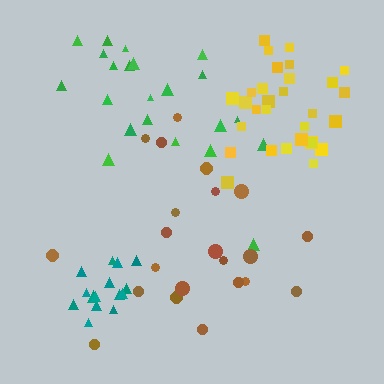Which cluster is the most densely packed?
Teal.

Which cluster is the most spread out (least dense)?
Green.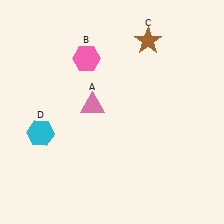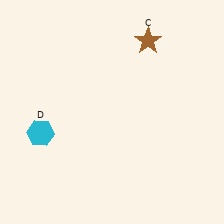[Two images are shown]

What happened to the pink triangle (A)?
The pink triangle (A) was removed in Image 2. It was in the top-left area of Image 1.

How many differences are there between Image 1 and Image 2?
There are 2 differences between the two images.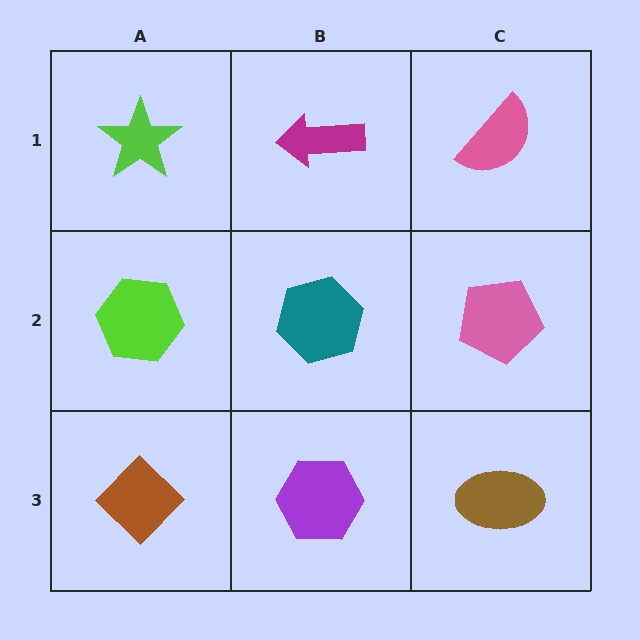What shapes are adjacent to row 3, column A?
A lime hexagon (row 2, column A), a purple hexagon (row 3, column B).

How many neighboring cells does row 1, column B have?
3.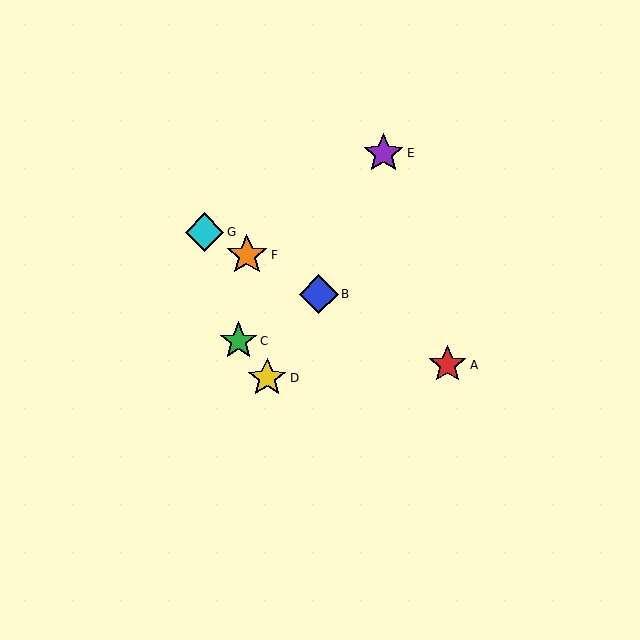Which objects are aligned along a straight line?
Objects A, B, F, G are aligned along a straight line.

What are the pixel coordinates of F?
Object F is at (247, 255).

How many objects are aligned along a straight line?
4 objects (A, B, F, G) are aligned along a straight line.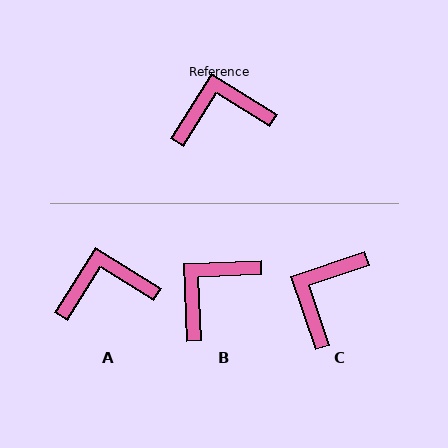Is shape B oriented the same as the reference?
No, it is off by about 34 degrees.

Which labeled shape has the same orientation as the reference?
A.